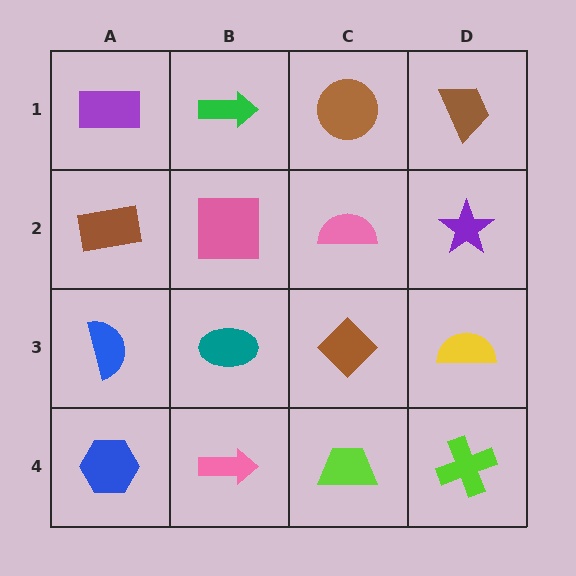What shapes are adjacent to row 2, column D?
A brown trapezoid (row 1, column D), a yellow semicircle (row 3, column D), a pink semicircle (row 2, column C).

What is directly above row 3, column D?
A purple star.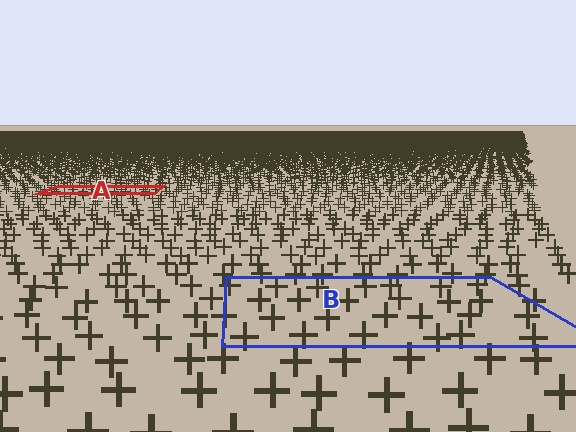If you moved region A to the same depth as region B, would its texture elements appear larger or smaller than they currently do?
They would appear larger. At a closer depth, the same texture elements are projected at a bigger on-screen size.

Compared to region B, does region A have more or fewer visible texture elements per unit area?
Region A has more texture elements per unit area — they are packed more densely because it is farther away.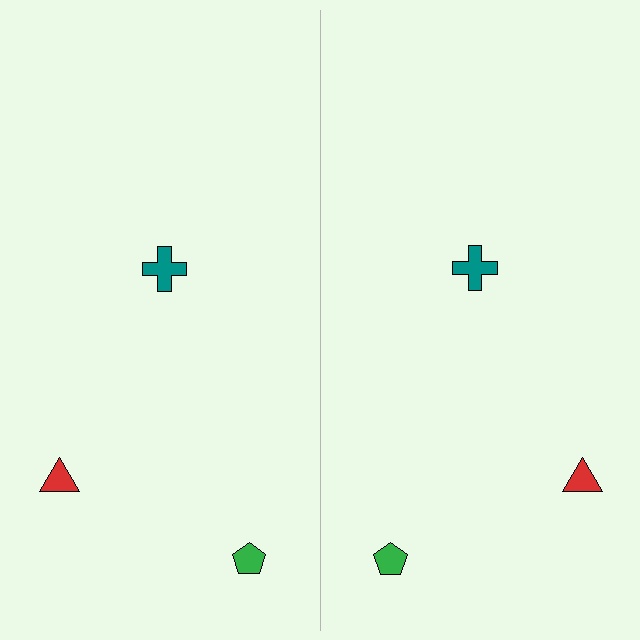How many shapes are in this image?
There are 6 shapes in this image.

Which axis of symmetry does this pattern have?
The pattern has a vertical axis of symmetry running through the center of the image.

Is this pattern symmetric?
Yes, this pattern has bilateral (reflection) symmetry.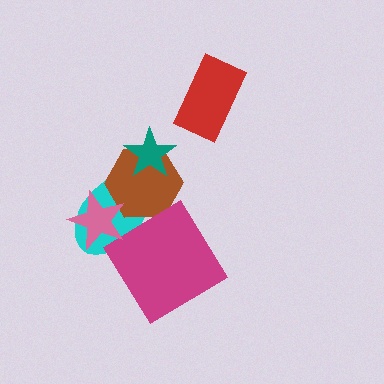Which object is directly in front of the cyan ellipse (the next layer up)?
The brown hexagon is directly in front of the cyan ellipse.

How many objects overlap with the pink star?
2 objects overlap with the pink star.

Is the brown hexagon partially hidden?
Yes, it is partially covered by another shape.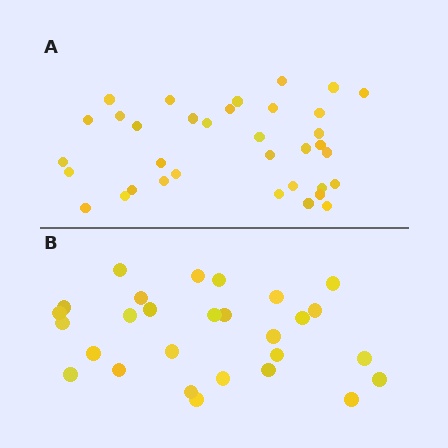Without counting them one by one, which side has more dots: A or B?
Region A (the top region) has more dots.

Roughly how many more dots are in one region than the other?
Region A has roughly 8 or so more dots than region B.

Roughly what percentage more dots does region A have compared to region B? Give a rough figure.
About 25% more.